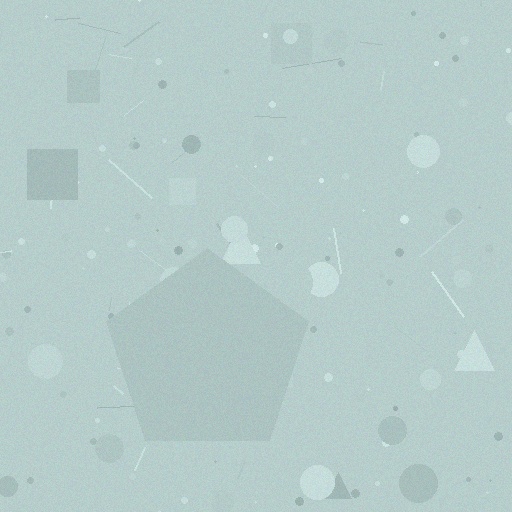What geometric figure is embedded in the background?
A pentagon is embedded in the background.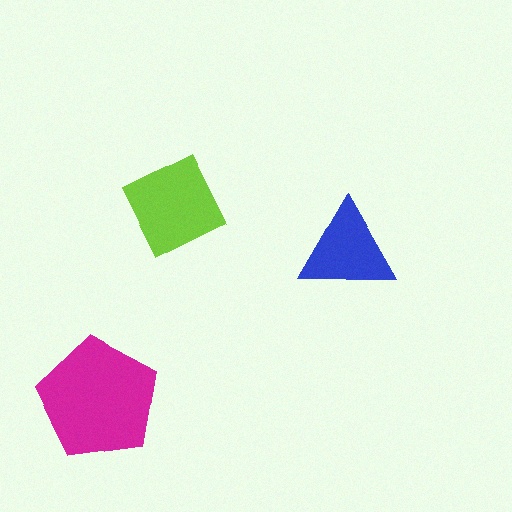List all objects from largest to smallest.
The magenta pentagon, the lime square, the blue triangle.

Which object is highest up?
The lime square is topmost.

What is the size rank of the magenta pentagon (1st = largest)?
1st.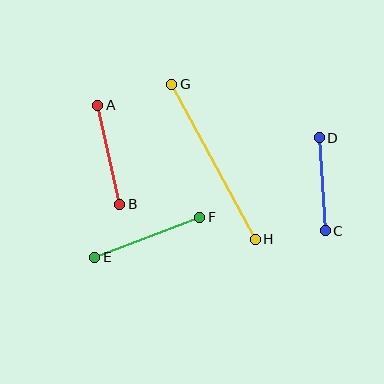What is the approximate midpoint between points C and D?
The midpoint is at approximately (322, 184) pixels.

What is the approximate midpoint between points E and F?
The midpoint is at approximately (147, 237) pixels.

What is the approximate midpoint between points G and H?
The midpoint is at approximately (213, 162) pixels.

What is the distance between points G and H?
The distance is approximately 176 pixels.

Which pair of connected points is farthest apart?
Points G and H are farthest apart.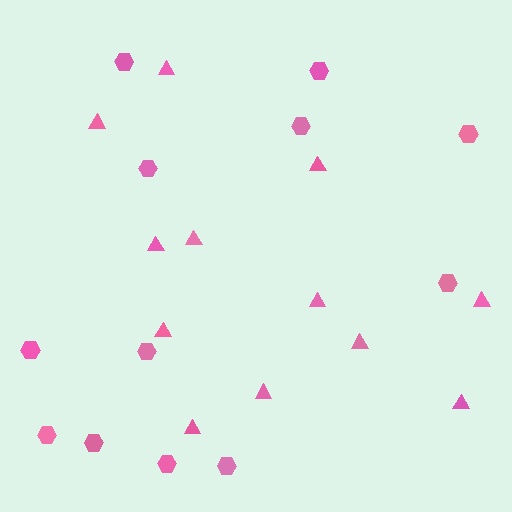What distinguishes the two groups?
There are 2 groups: one group of triangles (12) and one group of hexagons (12).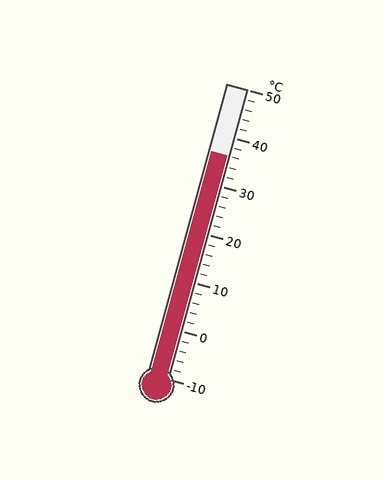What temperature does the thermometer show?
The thermometer shows approximately 36°C.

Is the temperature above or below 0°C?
The temperature is above 0°C.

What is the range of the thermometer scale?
The thermometer scale ranges from -10°C to 50°C.